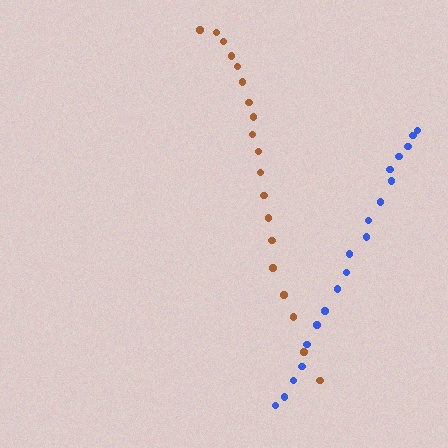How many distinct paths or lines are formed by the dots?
There are 2 distinct paths.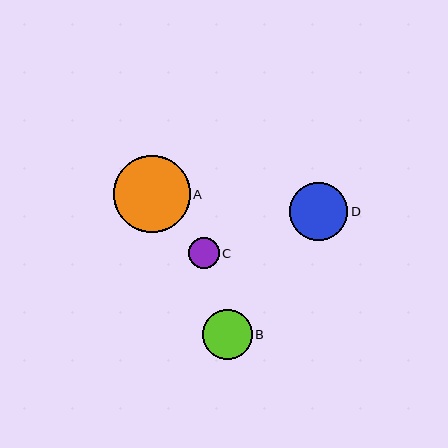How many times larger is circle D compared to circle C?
Circle D is approximately 1.9 times the size of circle C.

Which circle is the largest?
Circle A is the largest with a size of approximately 77 pixels.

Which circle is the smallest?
Circle C is the smallest with a size of approximately 31 pixels.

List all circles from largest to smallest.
From largest to smallest: A, D, B, C.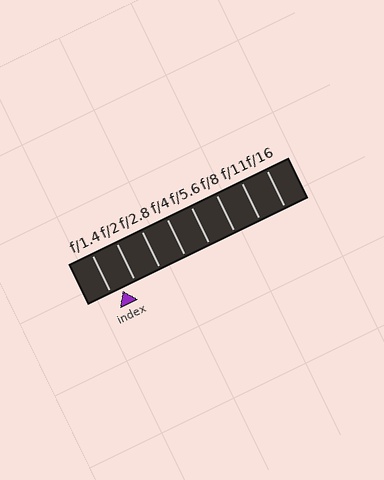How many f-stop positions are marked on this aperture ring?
There are 8 f-stop positions marked.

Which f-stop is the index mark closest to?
The index mark is closest to f/1.4.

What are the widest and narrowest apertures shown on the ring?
The widest aperture shown is f/1.4 and the narrowest is f/16.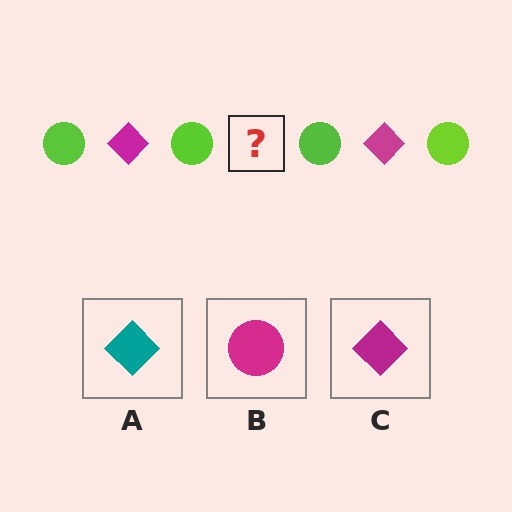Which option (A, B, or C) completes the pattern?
C.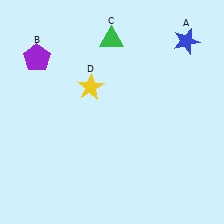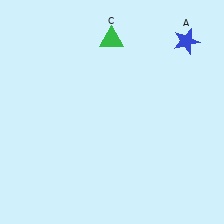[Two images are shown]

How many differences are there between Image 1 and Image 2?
There are 2 differences between the two images.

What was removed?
The purple pentagon (B), the yellow star (D) were removed in Image 2.